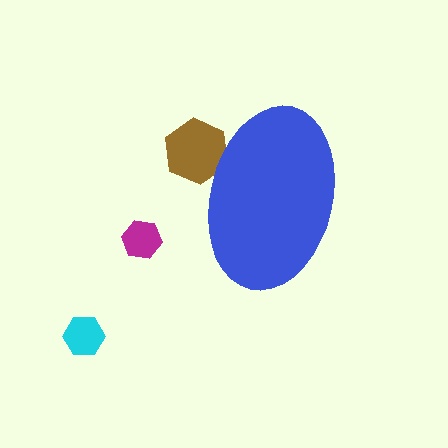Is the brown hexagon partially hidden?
Yes, the brown hexagon is partially hidden behind the blue ellipse.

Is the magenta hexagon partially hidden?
No, the magenta hexagon is fully visible.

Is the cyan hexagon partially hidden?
No, the cyan hexagon is fully visible.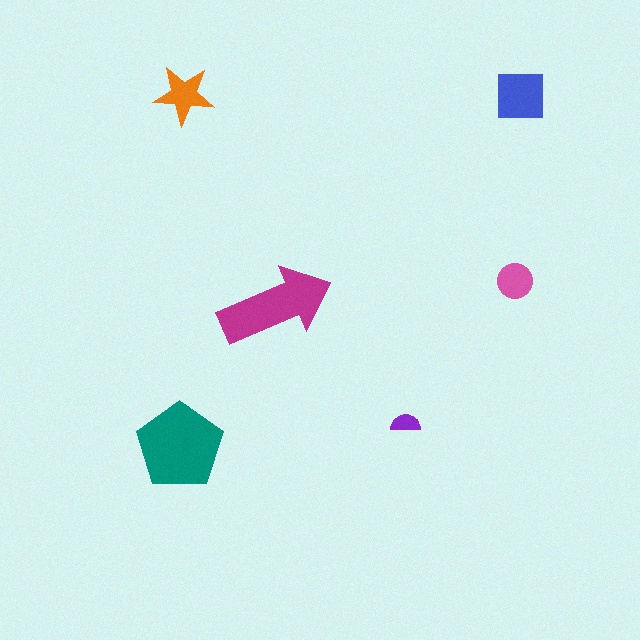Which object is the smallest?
The purple semicircle.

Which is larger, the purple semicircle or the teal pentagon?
The teal pentagon.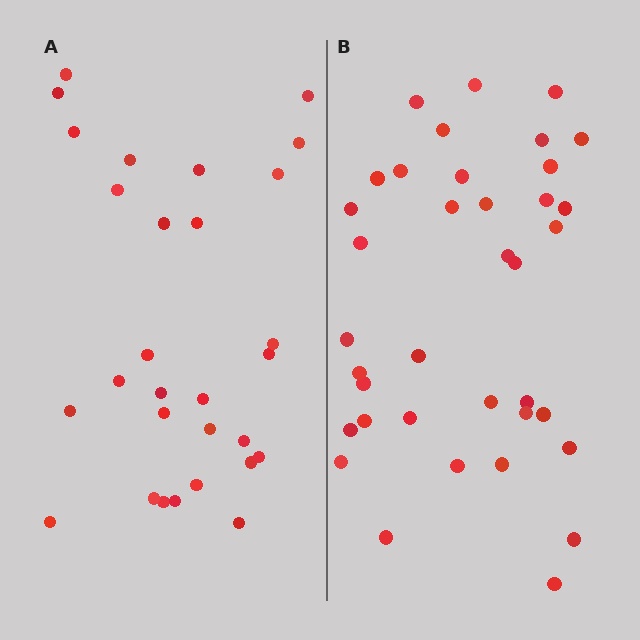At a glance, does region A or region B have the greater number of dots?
Region B (the right region) has more dots.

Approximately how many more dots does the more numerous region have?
Region B has roughly 8 or so more dots than region A.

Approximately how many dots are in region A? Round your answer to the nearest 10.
About 30 dots. (The exact count is 29, which rounds to 30.)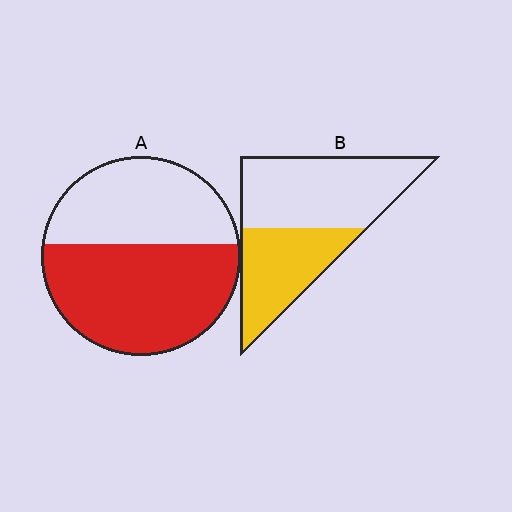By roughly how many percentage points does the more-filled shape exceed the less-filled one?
By roughly 15 percentage points (A over B).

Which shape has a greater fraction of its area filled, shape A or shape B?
Shape A.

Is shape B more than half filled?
No.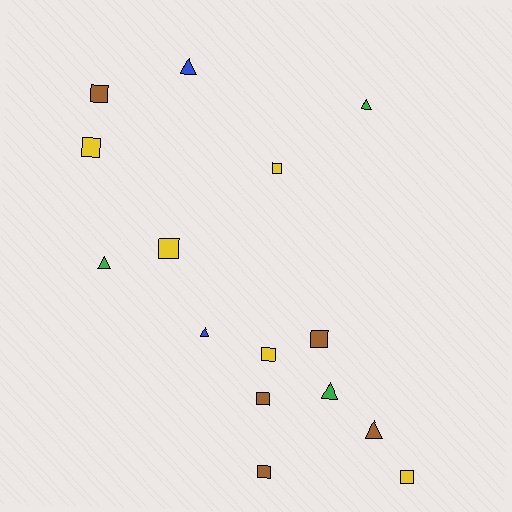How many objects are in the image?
There are 15 objects.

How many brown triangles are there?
There is 1 brown triangle.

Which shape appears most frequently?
Square, with 9 objects.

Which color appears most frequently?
Brown, with 5 objects.